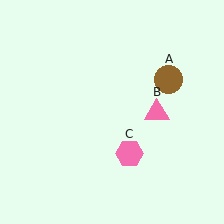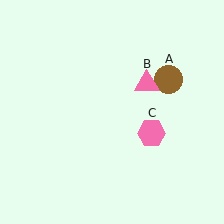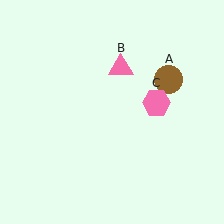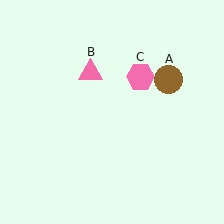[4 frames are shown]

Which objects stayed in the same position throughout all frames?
Brown circle (object A) remained stationary.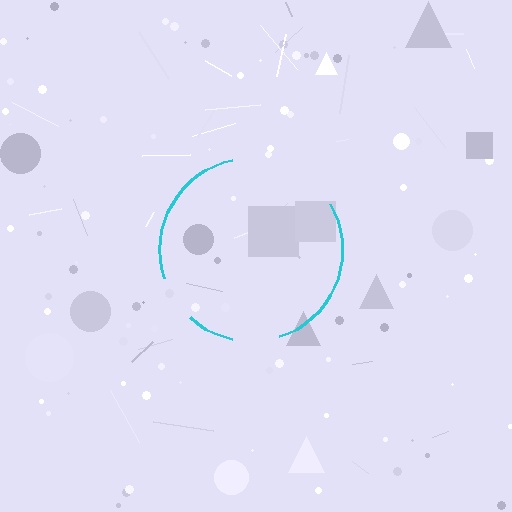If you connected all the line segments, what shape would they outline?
They would outline a circle.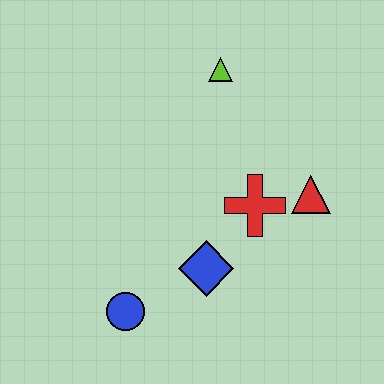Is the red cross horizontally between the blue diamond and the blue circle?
No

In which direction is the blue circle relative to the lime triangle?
The blue circle is below the lime triangle.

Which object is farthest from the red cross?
The blue circle is farthest from the red cross.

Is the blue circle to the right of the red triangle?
No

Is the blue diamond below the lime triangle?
Yes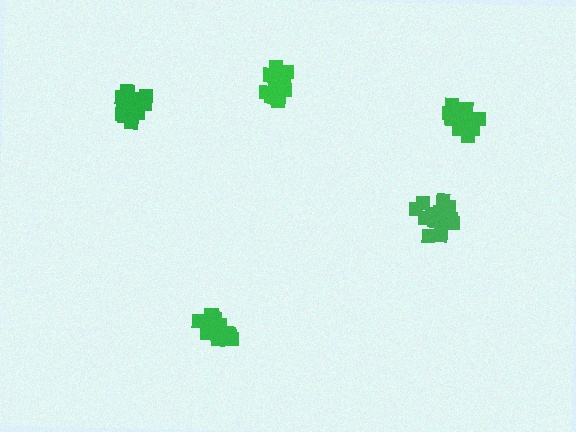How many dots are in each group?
Group 1: 16 dots, Group 2: 16 dots, Group 3: 19 dots, Group 4: 17 dots, Group 5: 19 dots (87 total).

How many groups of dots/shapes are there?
There are 5 groups.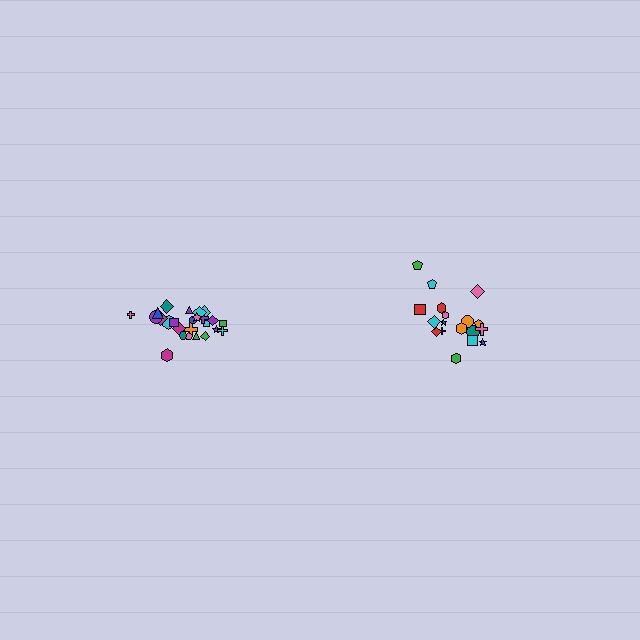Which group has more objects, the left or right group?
The left group.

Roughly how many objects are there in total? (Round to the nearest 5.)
Roughly 45 objects in total.